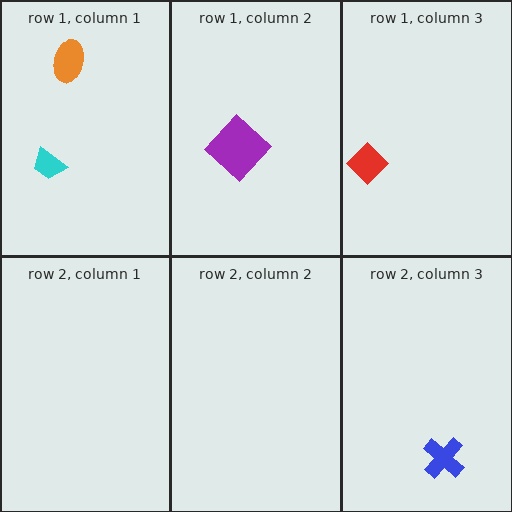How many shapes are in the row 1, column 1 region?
2.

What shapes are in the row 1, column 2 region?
The purple diamond.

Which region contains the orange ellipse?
The row 1, column 1 region.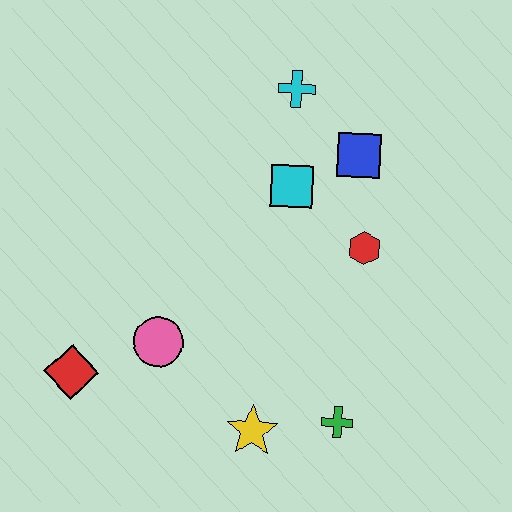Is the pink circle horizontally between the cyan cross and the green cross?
No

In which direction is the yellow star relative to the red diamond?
The yellow star is to the right of the red diamond.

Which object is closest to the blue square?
The cyan square is closest to the blue square.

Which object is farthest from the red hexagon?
The red diamond is farthest from the red hexagon.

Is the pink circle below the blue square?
Yes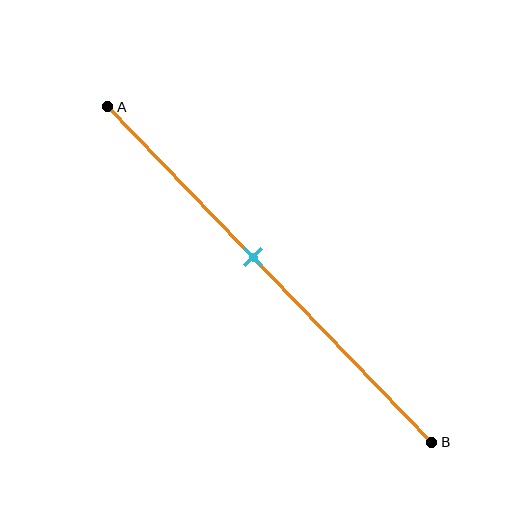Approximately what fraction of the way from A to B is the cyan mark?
The cyan mark is approximately 45% of the way from A to B.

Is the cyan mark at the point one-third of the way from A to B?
No, the mark is at about 45% from A, not at the 33% one-third point.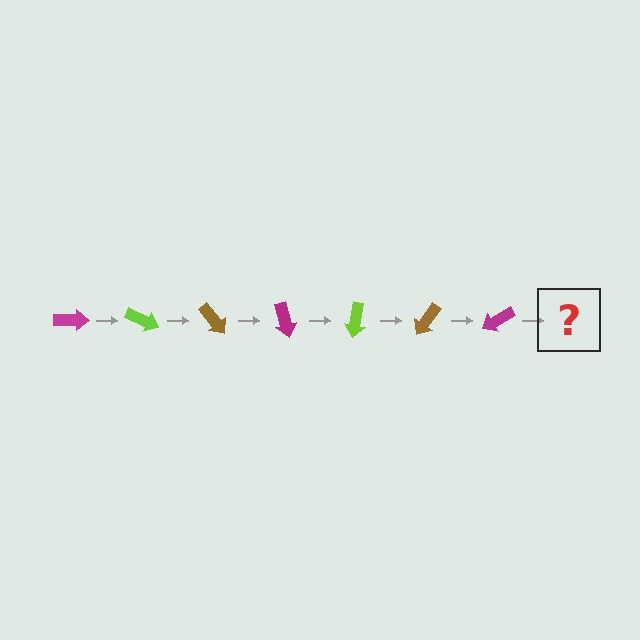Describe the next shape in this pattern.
It should be a lime arrow, rotated 175 degrees from the start.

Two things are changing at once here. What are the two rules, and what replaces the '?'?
The two rules are that it rotates 25 degrees each step and the color cycles through magenta, lime, and brown. The '?' should be a lime arrow, rotated 175 degrees from the start.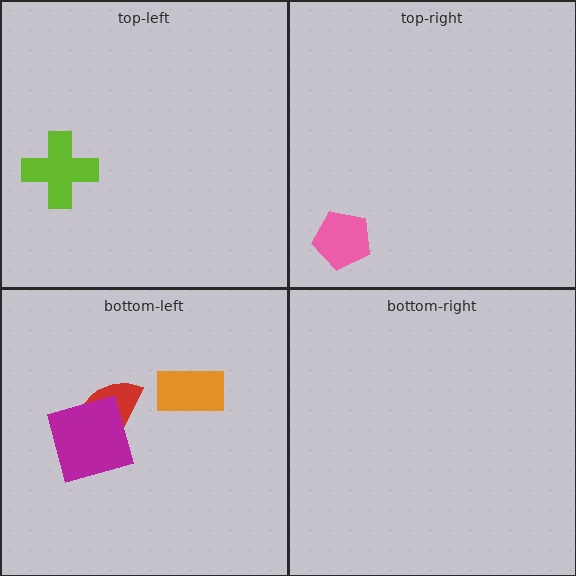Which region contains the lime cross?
The top-left region.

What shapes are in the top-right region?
The pink pentagon.